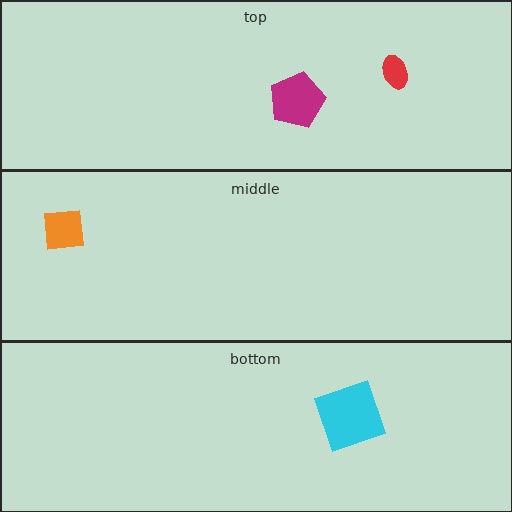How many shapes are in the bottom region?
1.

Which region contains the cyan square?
The bottom region.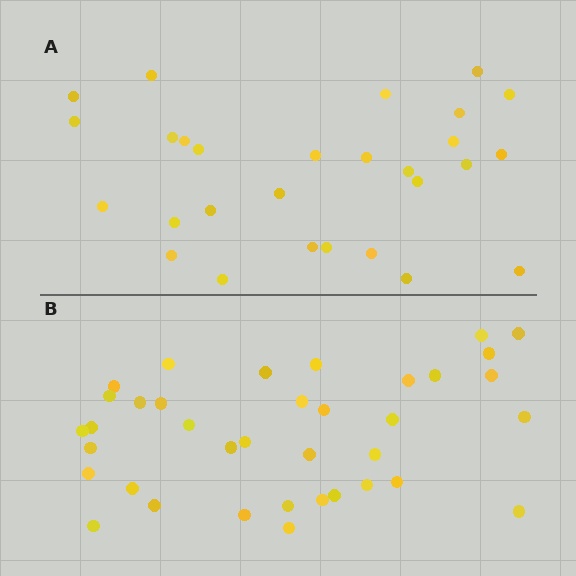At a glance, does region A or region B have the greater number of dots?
Region B (the bottom region) has more dots.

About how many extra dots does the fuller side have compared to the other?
Region B has roughly 8 or so more dots than region A.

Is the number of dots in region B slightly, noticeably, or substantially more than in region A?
Region B has noticeably more, but not dramatically so. The ratio is roughly 1.3 to 1.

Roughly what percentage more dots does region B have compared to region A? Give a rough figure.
About 30% more.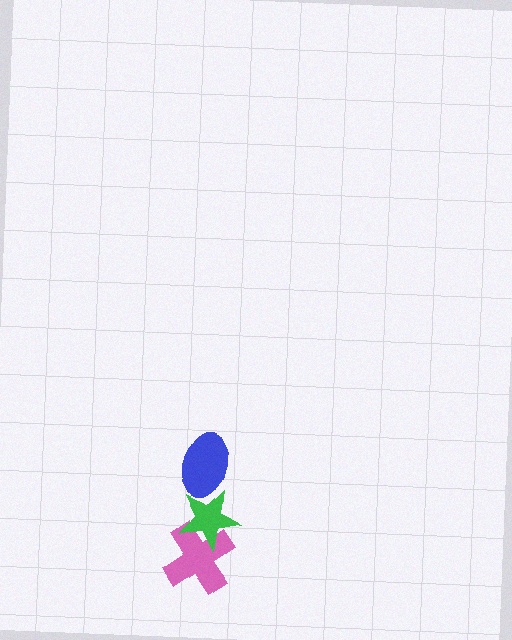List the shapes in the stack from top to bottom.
From top to bottom: the blue ellipse, the green star, the pink cross.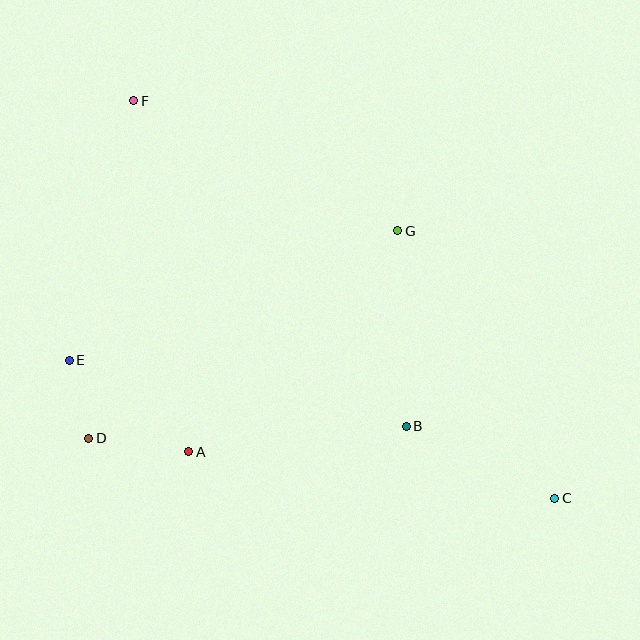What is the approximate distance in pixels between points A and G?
The distance between A and G is approximately 304 pixels.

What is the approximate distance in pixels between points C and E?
The distance between C and E is approximately 505 pixels.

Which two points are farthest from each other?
Points C and F are farthest from each other.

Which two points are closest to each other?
Points D and E are closest to each other.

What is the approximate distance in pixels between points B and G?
The distance between B and G is approximately 196 pixels.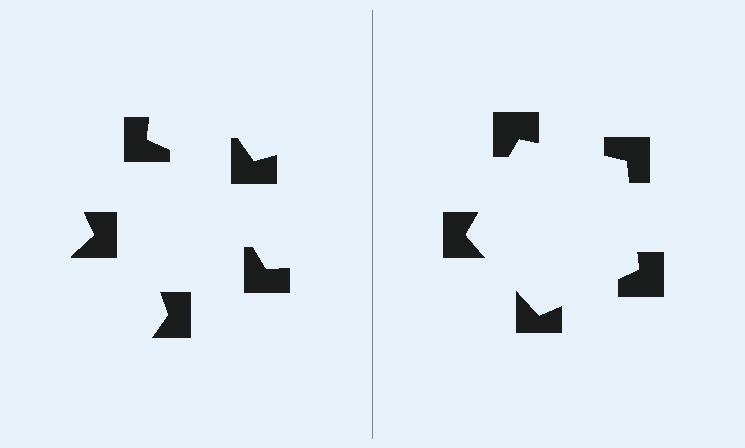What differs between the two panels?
The notched squares are positioned identically on both sides; only the wedge orientations differ. On the right they align to a pentagon; on the left they are misaligned.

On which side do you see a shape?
An illusory pentagon appears on the right side. On the left side the wedge cuts are rotated, so no coherent shape forms.